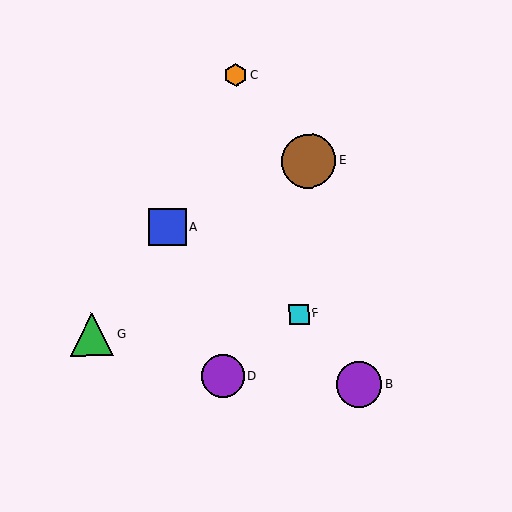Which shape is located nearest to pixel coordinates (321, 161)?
The brown circle (labeled E) at (309, 161) is nearest to that location.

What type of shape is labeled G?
Shape G is a green triangle.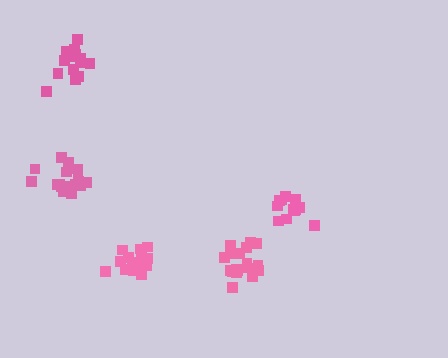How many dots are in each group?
Group 1: 13 dots, Group 2: 17 dots, Group 3: 16 dots, Group 4: 19 dots, Group 5: 18 dots (83 total).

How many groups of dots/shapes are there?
There are 5 groups.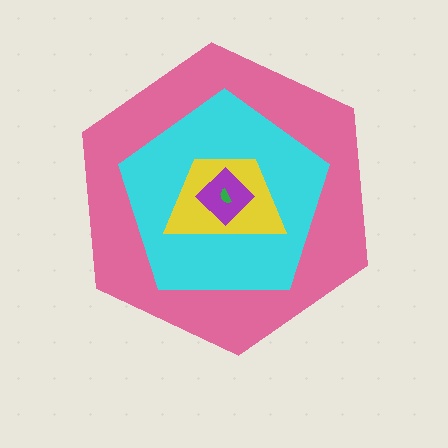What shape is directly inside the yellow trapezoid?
The purple diamond.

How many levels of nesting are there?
5.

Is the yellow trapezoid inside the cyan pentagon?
Yes.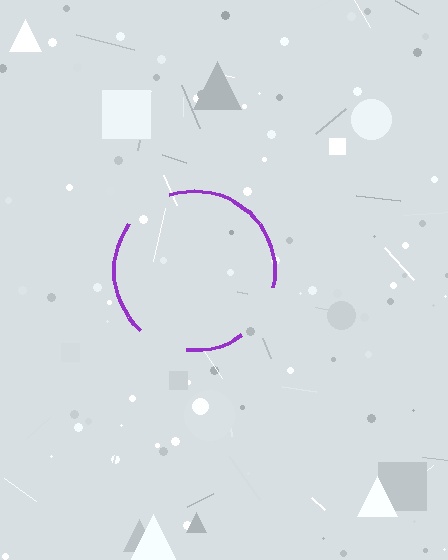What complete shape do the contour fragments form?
The contour fragments form a circle.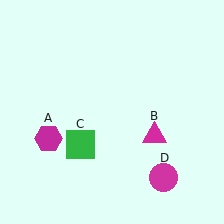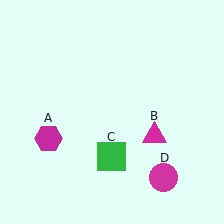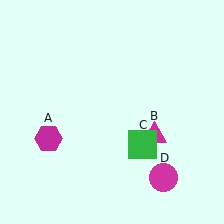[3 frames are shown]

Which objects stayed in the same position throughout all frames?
Magenta hexagon (object A) and magenta triangle (object B) and magenta circle (object D) remained stationary.